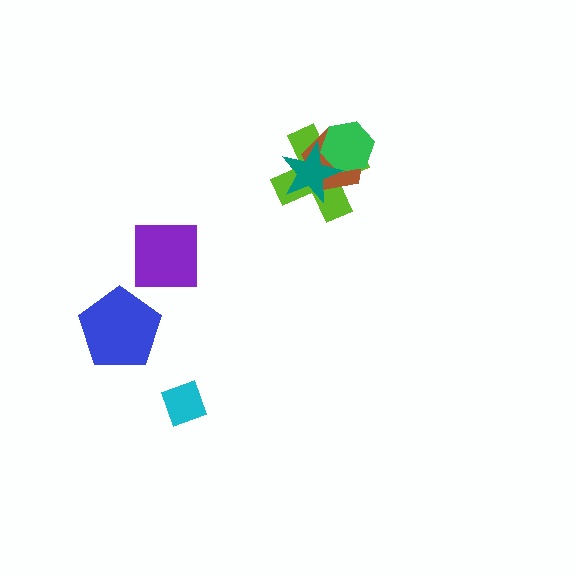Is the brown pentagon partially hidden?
Yes, it is partially covered by another shape.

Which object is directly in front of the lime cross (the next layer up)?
The brown pentagon is directly in front of the lime cross.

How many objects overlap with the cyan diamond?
0 objects overlap with the cyan diamond.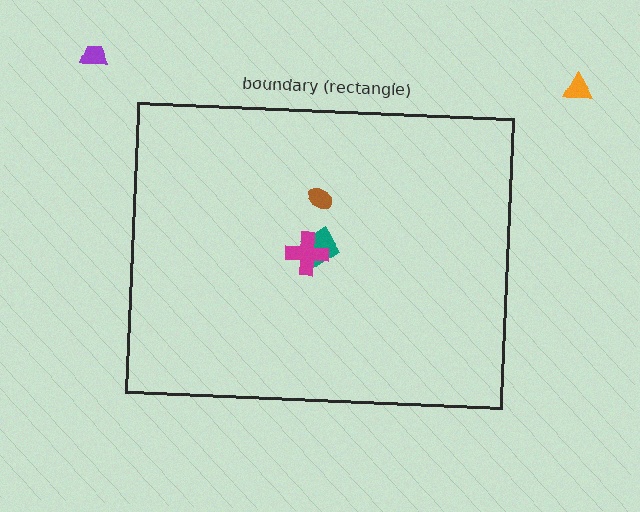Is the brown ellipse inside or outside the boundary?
Inside.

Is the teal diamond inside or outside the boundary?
Inside.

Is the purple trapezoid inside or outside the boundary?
Outside.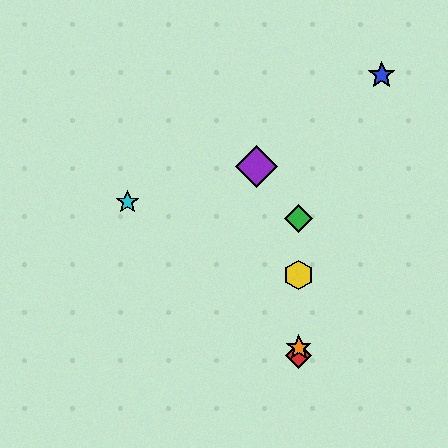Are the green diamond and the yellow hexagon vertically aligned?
Yes, both are at x≈299.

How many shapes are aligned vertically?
4 shapes (the red diamond, the green diamond, the yellow hexagon, the orange star) are aligned vertically.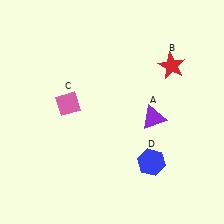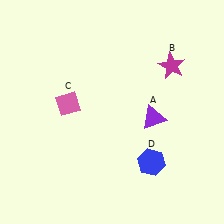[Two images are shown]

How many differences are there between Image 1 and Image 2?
There is 1 difference between the two images.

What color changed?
The star (B) changed from red in Image 1 to magenta in Image 2.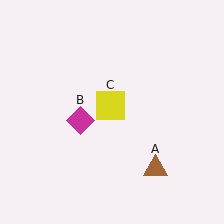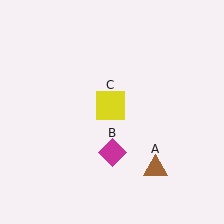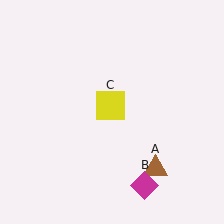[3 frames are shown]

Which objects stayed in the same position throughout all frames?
Brown triangle (object A) and yellow square (object C) remained stationary.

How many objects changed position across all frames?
1 object changed position: magenta diamond (object B).